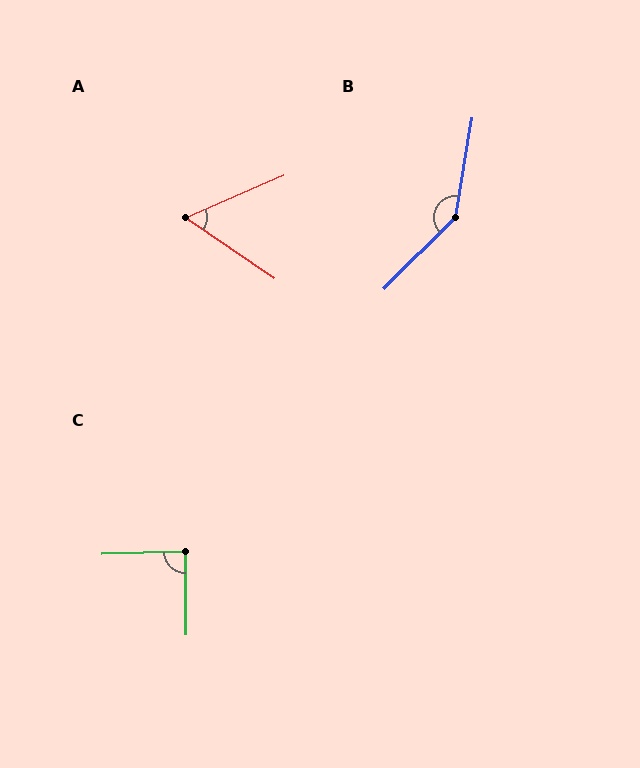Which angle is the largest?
B, at approximately 144 degrees.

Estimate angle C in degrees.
Approximately 88 degrees.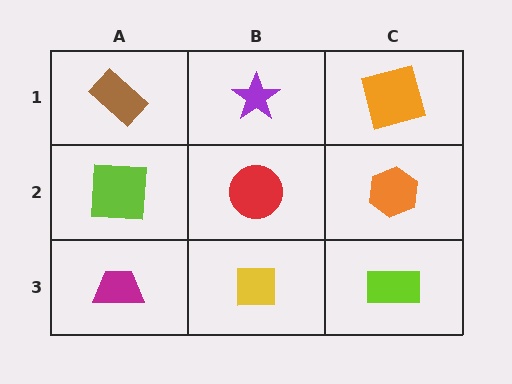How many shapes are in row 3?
3 shapes.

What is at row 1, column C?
An orange square.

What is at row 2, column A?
A lime square.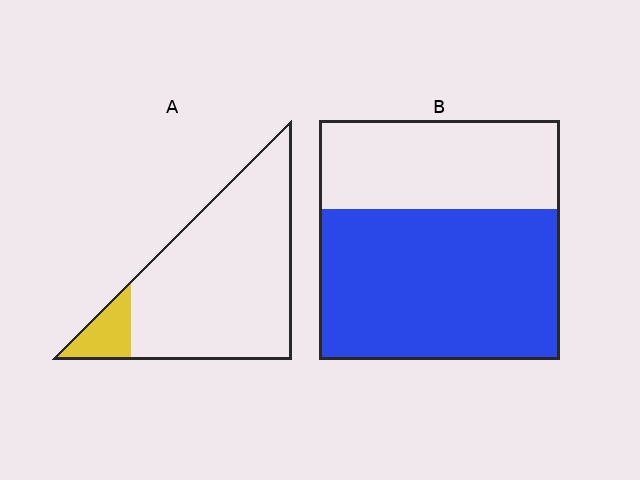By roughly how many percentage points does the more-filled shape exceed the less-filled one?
By roughly 50 percentage points (B over A).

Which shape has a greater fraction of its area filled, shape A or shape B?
Shape B.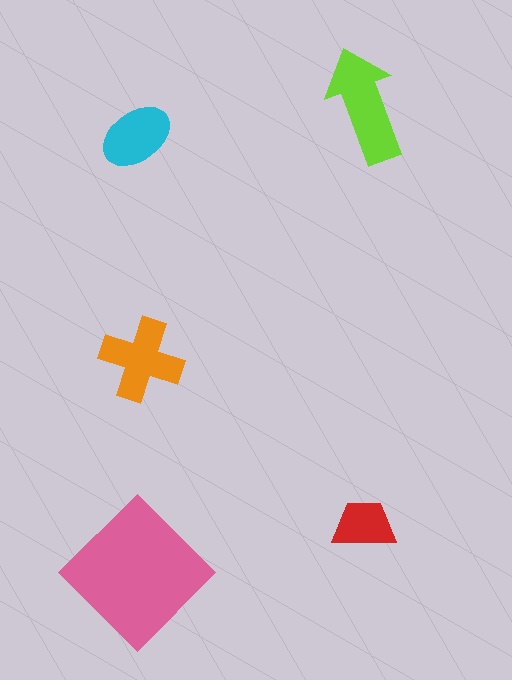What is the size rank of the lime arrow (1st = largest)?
2nd.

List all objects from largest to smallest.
The pink diamond, the lime arrow, the orange cross, the cyan ellipse, the red trapezoid.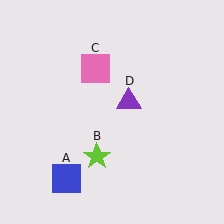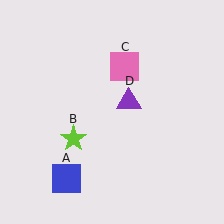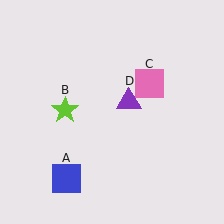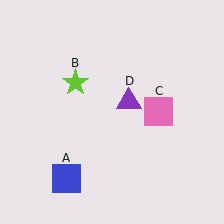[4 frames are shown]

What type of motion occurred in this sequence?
The lime star (object B), pink square (object C) rotated clockwise around the center of the scene.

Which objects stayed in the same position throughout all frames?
Blue square (object A) and purple triangle (object D) remained stationary.